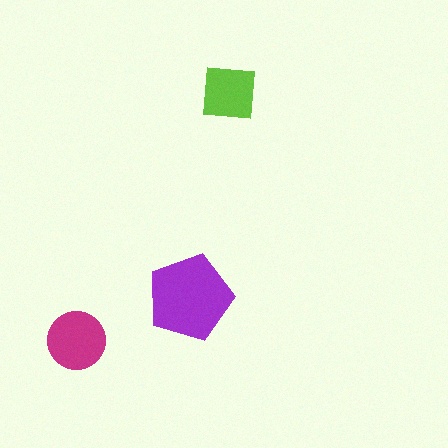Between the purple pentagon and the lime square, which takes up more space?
The purple pentagon.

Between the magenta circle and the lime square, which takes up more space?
The magenta circle.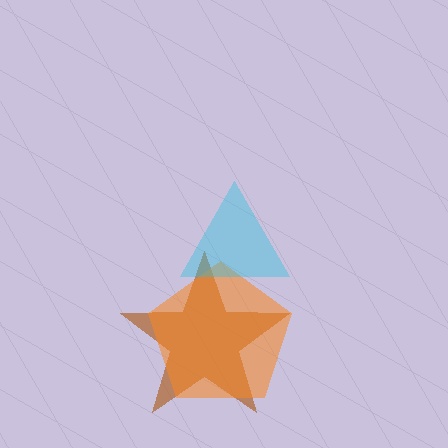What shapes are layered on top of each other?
The layered shapes are: a brown star, an orange pentagon, a cyan triangle.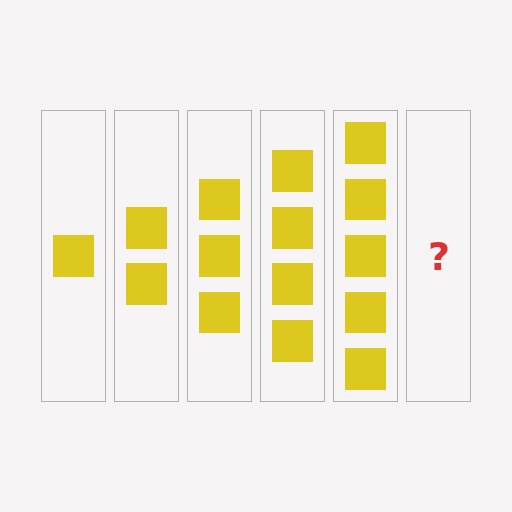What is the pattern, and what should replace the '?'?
The pattern is that each step adds one more square. The '?' should be 6 squares.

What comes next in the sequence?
The next element should be 6 squares.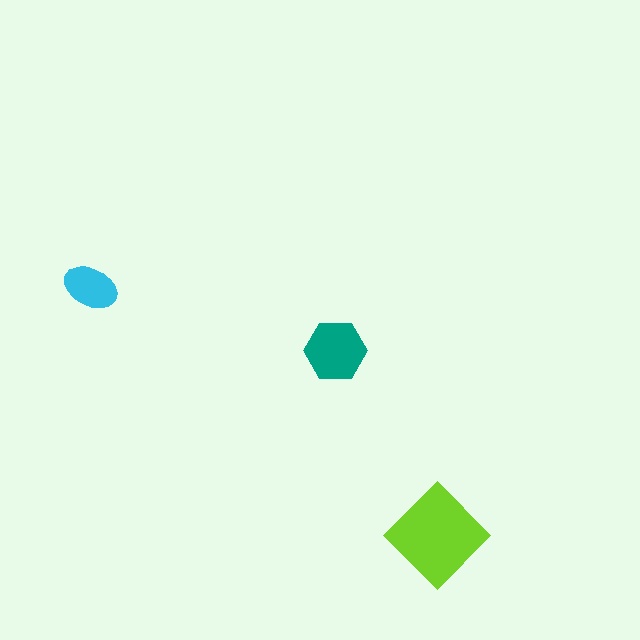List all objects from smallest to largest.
The cyan ellipse, the teal hexagon, the lime diamond.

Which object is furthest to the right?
The lime diamond is rightmost.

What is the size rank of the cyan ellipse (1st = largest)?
3rd.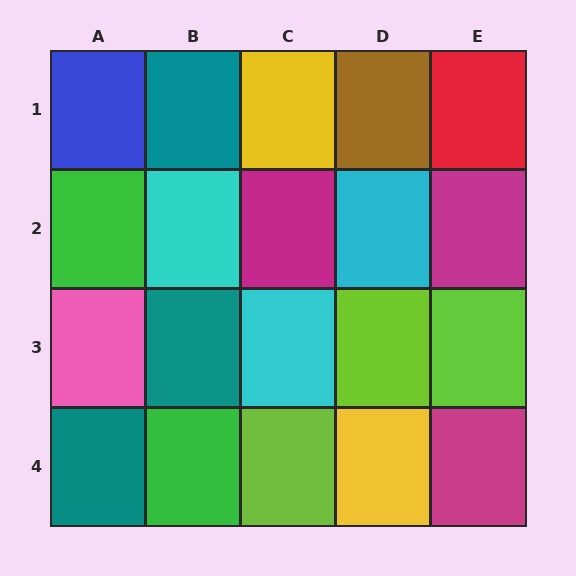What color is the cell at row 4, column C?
Lime.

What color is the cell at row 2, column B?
Cyan.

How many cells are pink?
1 cell is pink.